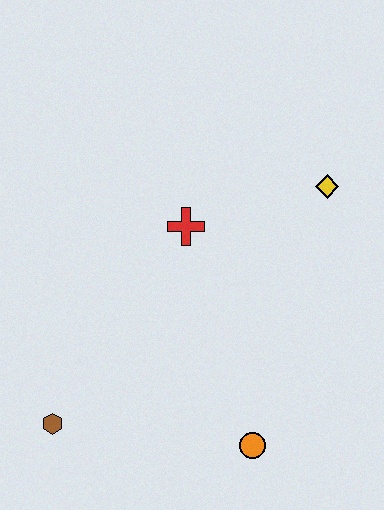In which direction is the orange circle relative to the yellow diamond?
The orange circle is below the yellow diamond.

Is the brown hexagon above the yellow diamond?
No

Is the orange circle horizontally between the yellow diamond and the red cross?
Yes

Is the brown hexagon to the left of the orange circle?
Yes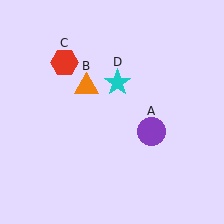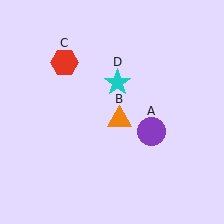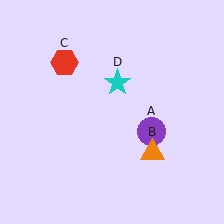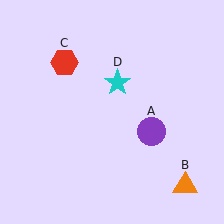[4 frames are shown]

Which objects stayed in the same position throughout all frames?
Purple circle (object A) and red hexagon (object C) and cyan star (object D) remained stationary.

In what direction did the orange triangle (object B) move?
The orange triangle (object B) moved down and to the right.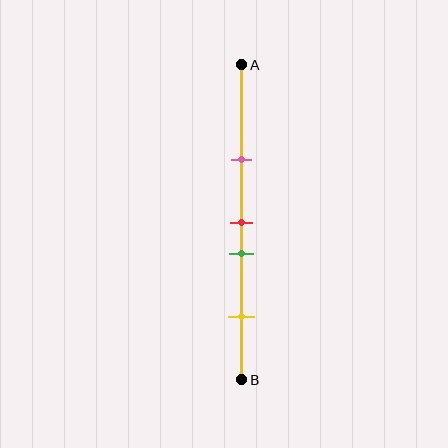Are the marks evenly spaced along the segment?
No, the marks are not evenly spaced.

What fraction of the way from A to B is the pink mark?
The pink mark is approximately 30% (0.3) of the way from A to B.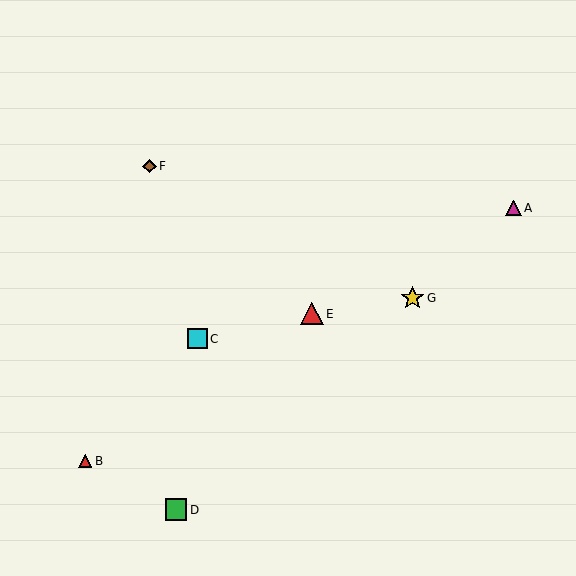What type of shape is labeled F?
Shape F is a brown diamond.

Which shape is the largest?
The yellow star (labeled G) is the largest.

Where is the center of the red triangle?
The center of the red triangle is at (85, 461).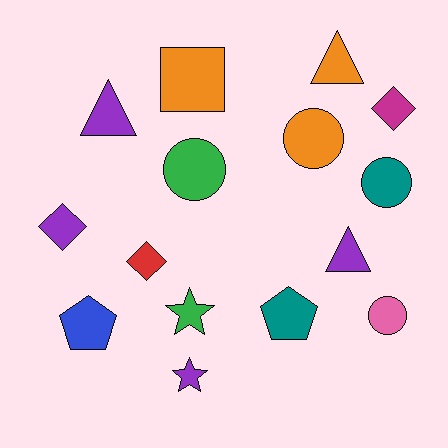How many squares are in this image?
There is 1 square.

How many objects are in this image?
There are 15 objects.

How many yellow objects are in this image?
There are no yellow objects.